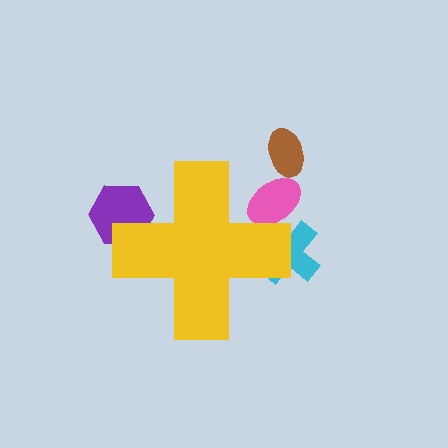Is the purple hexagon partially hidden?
Yes, the purple hexagon is partially hidden behind the yellow cross.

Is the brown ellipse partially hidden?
No, the brown ellipse is fully visible.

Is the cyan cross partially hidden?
Yes, the cyan cross is partially hidden behind the yellow cross.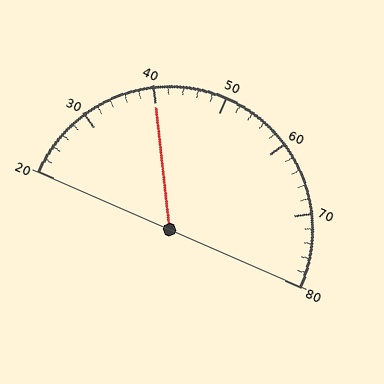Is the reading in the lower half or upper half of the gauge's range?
The reading is in the lower half of the range (20 to 80).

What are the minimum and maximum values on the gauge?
The gauge ranges from 20 to 80.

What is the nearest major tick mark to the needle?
The nearest major tick mark is 40.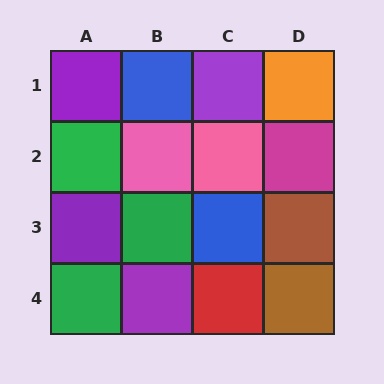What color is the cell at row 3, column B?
Green.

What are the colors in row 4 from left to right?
Green, purple, red, brown.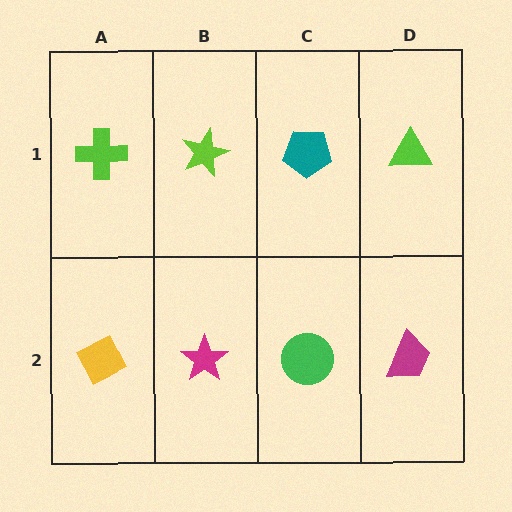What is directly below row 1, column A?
A yellow diamond.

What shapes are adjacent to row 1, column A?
A yellow diamond (row 2, column A), a lime star (row 1, column B).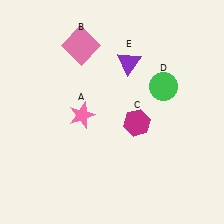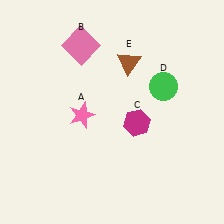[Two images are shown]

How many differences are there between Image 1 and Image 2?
There is 1 difference between the two images.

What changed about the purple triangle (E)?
In Image 1, E is purple. In Image 2, it changed to brown.